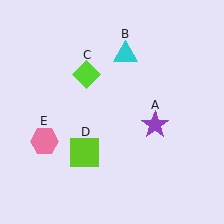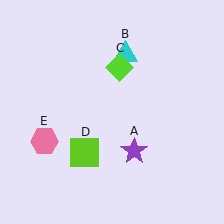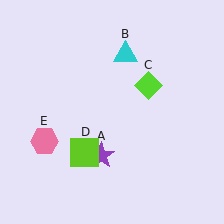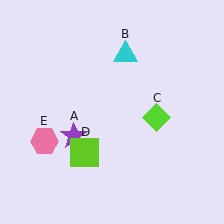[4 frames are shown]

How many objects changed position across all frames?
2 objects changed position: purple star (object A), lime diamond (object C).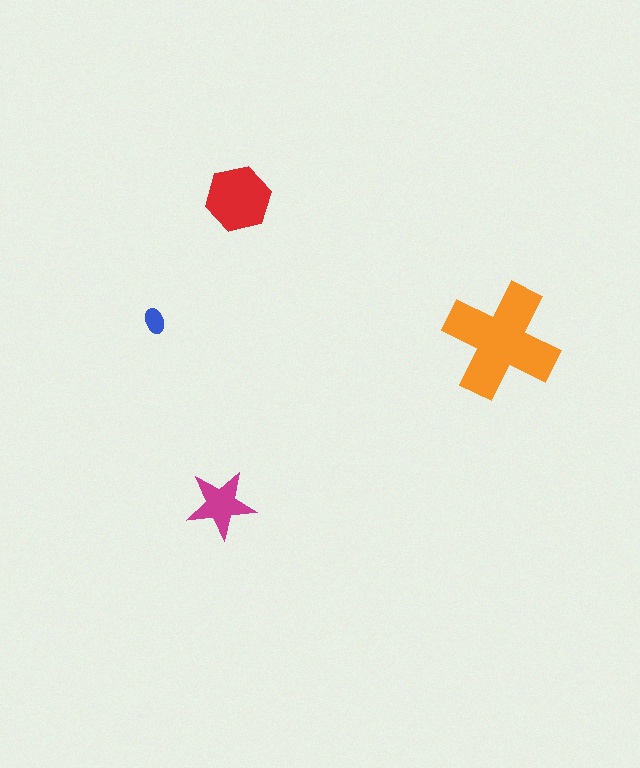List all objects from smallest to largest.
The blue ellipse, the magenta star, the red hexagon, the orange cross.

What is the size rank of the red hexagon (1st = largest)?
2nd.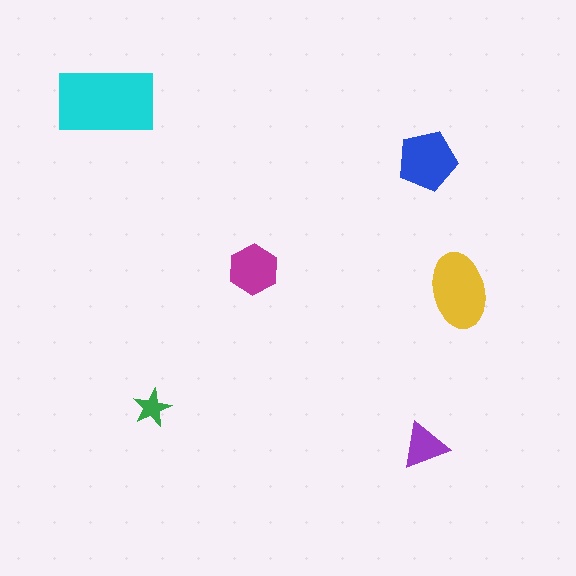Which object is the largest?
The cyan rectangle.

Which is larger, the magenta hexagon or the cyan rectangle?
The cyan rectangle.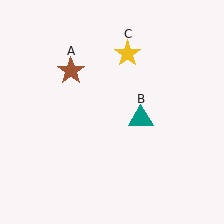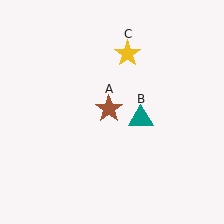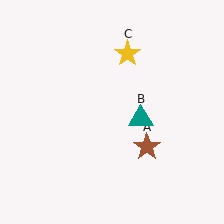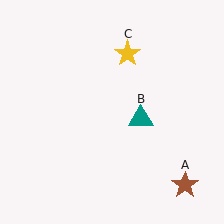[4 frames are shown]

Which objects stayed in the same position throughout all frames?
Teal triangle (object B) and yellow star (object C) remained stationary.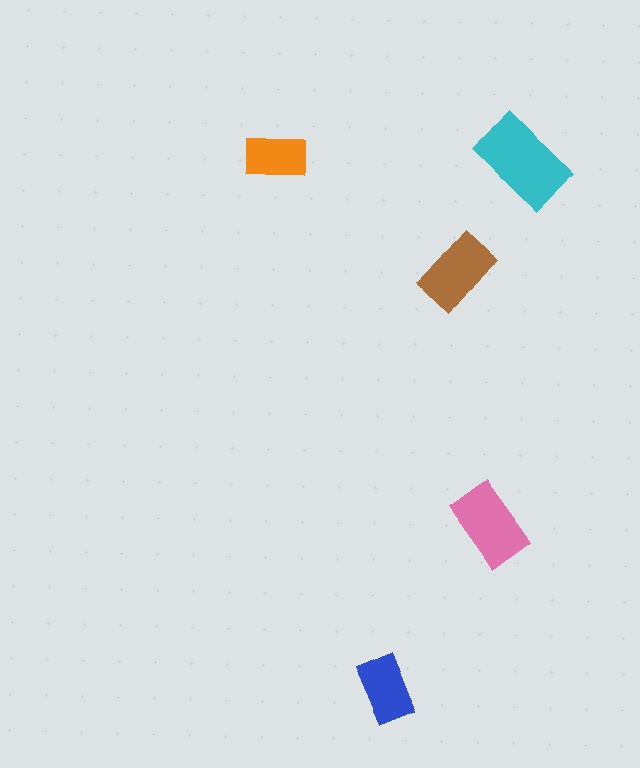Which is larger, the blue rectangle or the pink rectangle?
The pink one.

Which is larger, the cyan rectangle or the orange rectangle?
The cyan one.